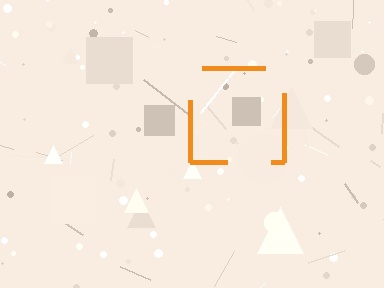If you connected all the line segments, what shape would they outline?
They would outline a square.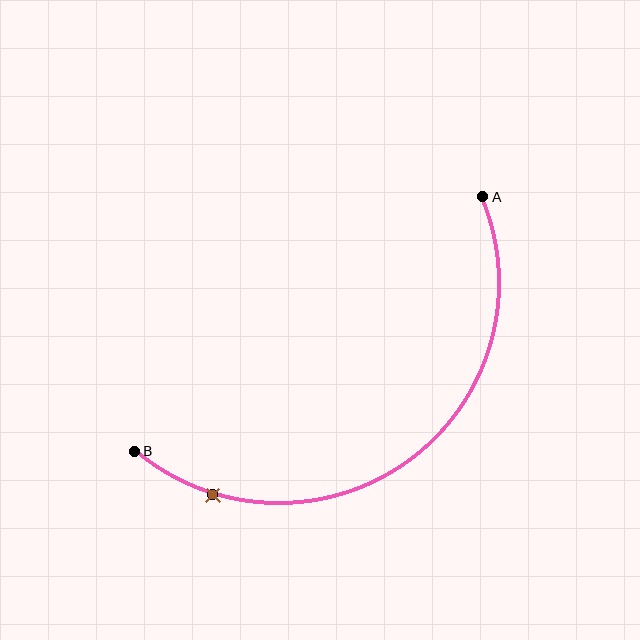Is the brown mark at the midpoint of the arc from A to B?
No. The brown mark lies on the arc but is closer to endpoint B. The arc midpoint would be at the point on the curve equidistant along the arc from both A and B.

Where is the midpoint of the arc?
The arc midpoint is the point on the curve farthest from the straight line joining A and B. It sits below and to the right of that line.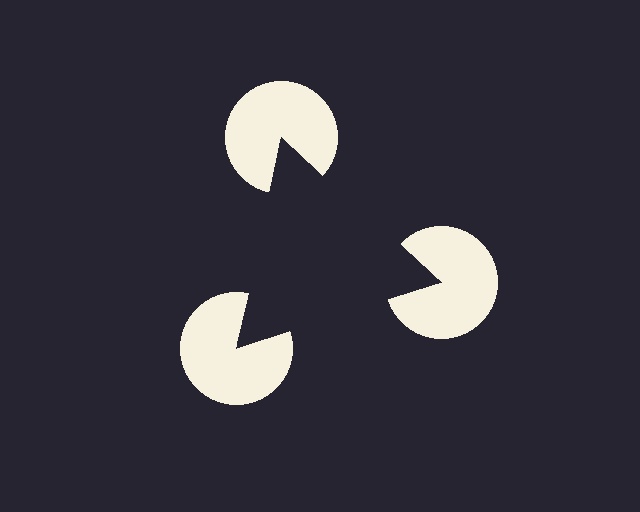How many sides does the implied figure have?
3 sides.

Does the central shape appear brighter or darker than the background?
It typically appears slightly darker than the background, even though no actual brightness change is drawn.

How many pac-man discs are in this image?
There are 3 — one at each vertex of the illusory triangle.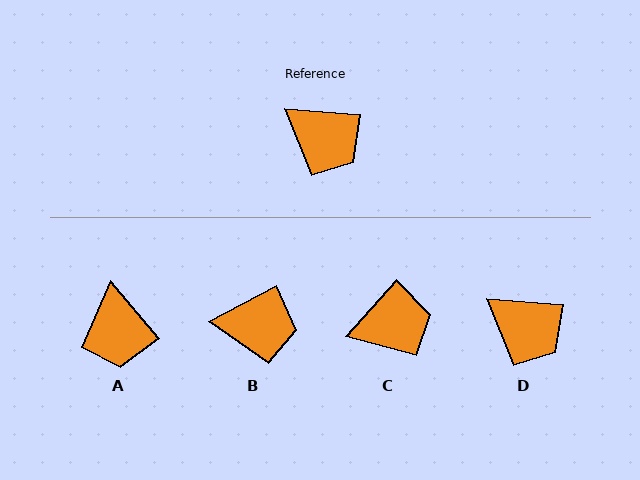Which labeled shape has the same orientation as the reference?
D.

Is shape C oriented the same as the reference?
No, it is off by about 53 degrees.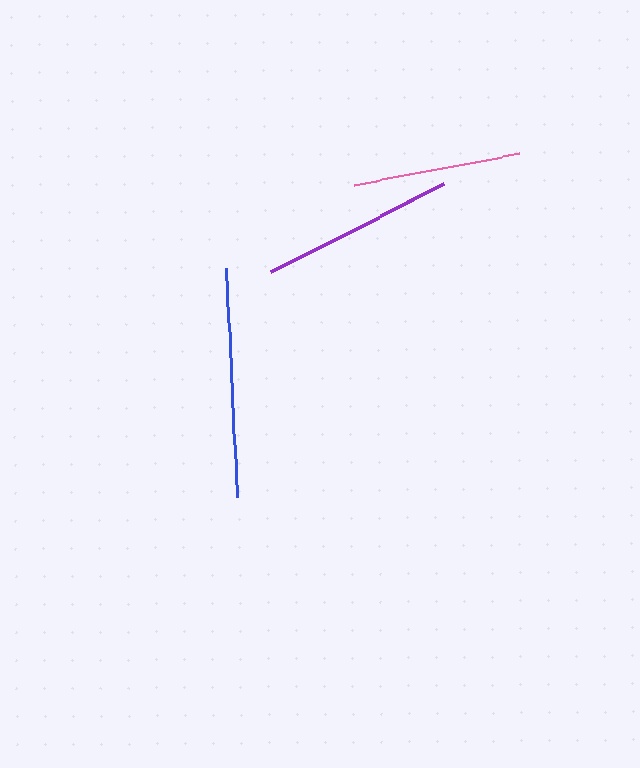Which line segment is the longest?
The blue line is the longest at approximately 229 pixels.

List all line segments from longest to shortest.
From longest to shortest: blue, purple, pink.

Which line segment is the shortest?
The pink line is the shortest at approximately 168 pixels.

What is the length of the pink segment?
The pink segment is approximately 168 pixels long.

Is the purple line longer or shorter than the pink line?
The purple line is longer than the pink line.